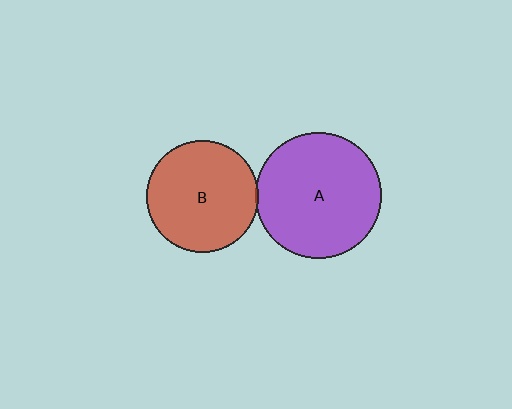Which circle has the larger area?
Circle A (purple).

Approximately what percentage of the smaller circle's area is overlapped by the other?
Approximately 5%.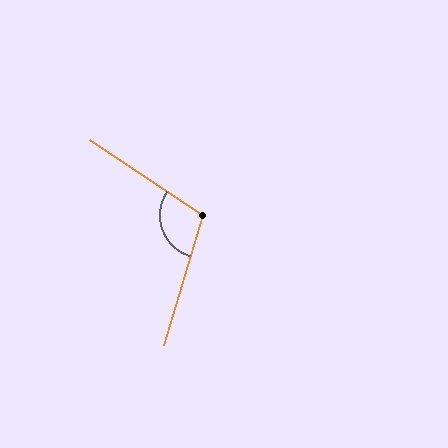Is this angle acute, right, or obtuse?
It is obtuse.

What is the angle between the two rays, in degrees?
Approximately 107 degrees.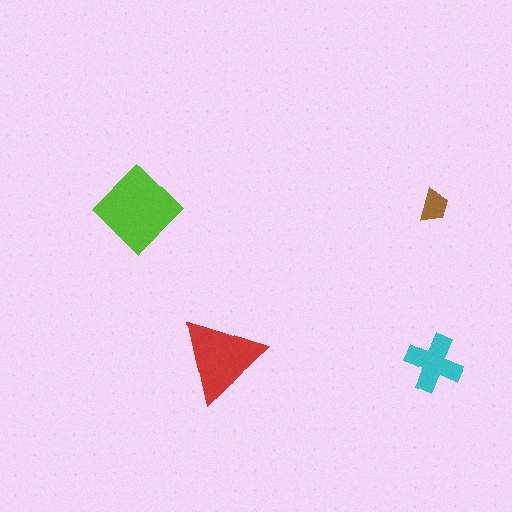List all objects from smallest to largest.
The brown trapezoid, the cyan cross, the red triangle, the lime diamond.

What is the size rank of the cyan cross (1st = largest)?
3rd.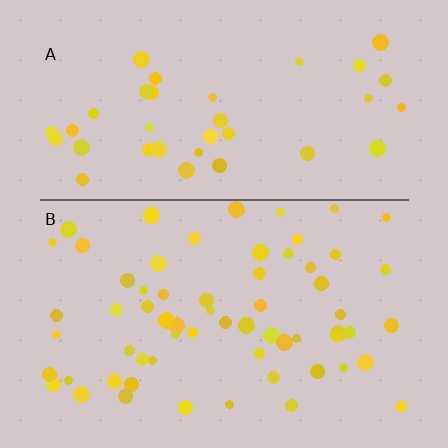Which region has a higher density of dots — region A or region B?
B (the bottom).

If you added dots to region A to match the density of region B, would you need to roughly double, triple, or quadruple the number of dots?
Approximately double.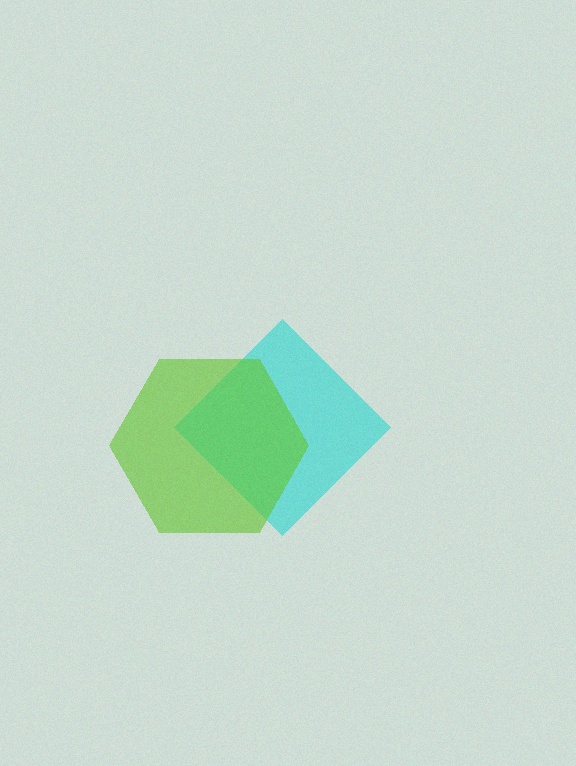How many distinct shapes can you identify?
There are 2 distinct shapes: a cyan diamond, a lime hexagon.